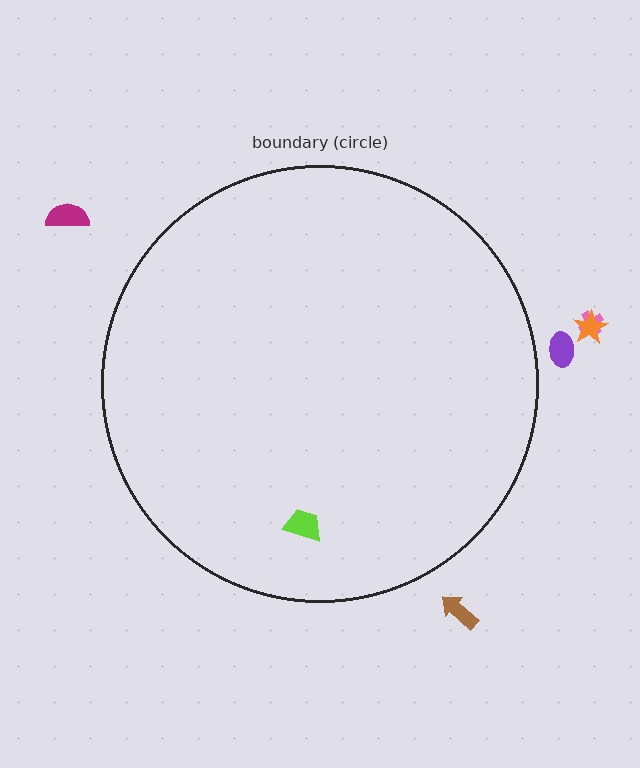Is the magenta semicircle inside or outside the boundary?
Outside.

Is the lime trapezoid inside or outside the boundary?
Inside.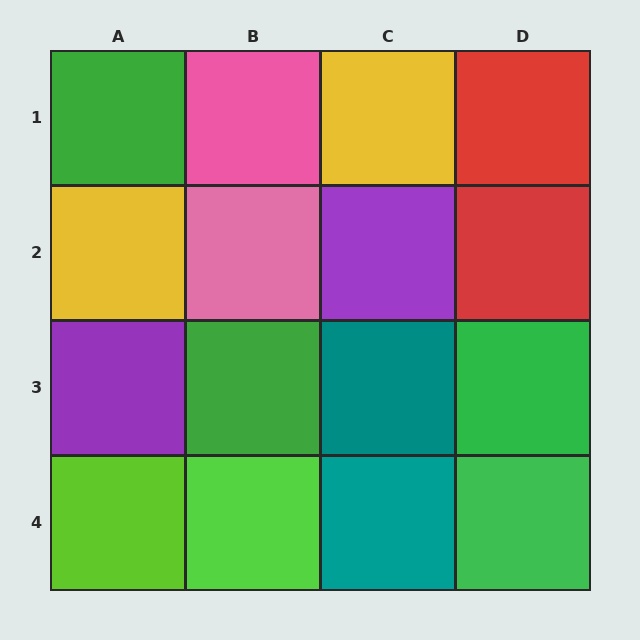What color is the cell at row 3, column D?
Green.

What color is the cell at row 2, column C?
Purple.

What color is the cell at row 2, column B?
Pink.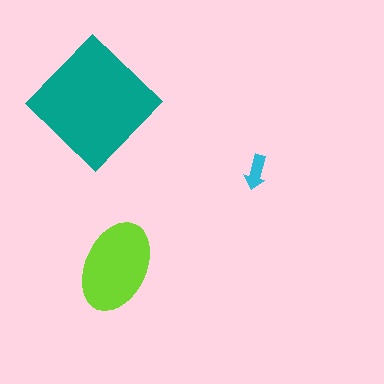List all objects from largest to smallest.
The teal diamond, the lime ellipse, the cyan arrow.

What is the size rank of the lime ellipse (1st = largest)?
2nd.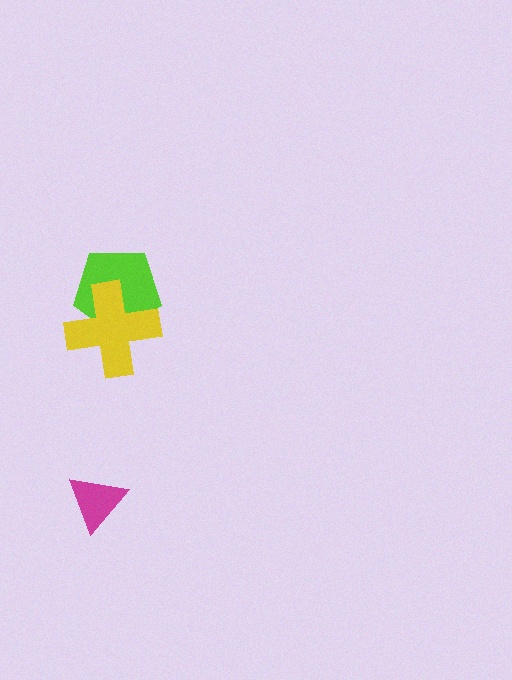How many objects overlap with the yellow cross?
1 object overlaps with the yellow cross.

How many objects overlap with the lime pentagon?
1 object overlaps with the lime pentagon.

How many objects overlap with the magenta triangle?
0 objects overlap with the magenta triangle.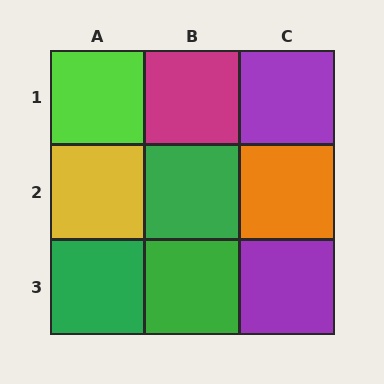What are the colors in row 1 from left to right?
Lime, magenta, purple.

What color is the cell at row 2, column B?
Green.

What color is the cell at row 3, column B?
Green.